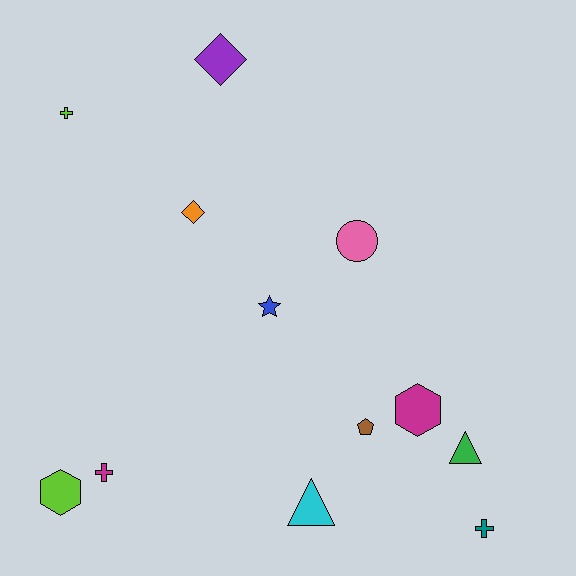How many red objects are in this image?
There are no red objects.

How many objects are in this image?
There are 12 objects.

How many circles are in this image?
There is 1 circle.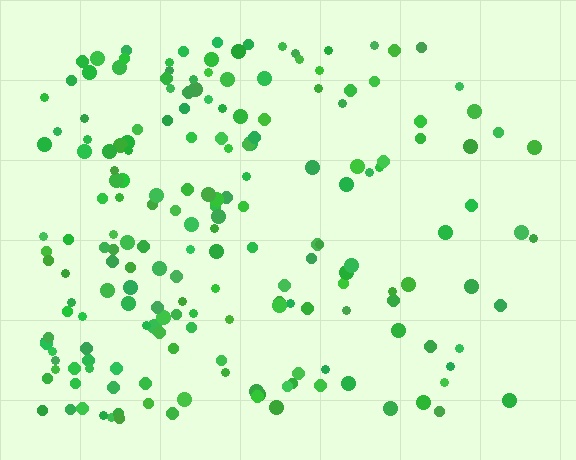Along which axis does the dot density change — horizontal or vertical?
Horizontal.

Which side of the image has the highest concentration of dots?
The left.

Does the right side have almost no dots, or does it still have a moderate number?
Still a moderate number, just noticeably fewer than the left.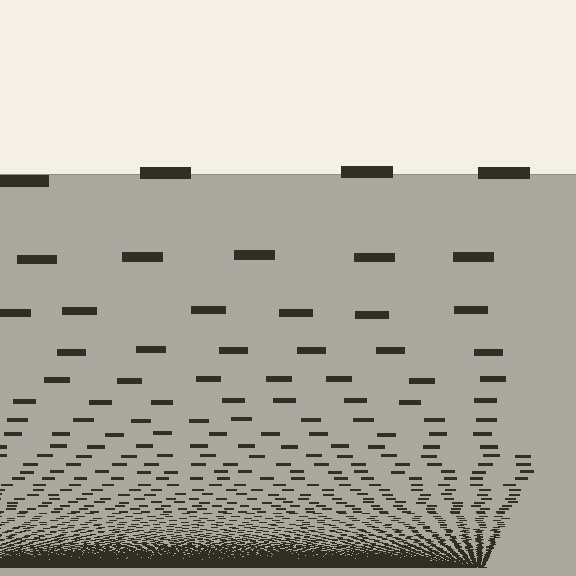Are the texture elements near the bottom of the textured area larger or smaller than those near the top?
Smaller. The gradient is inverted — elements near the bottom are smaller and denser.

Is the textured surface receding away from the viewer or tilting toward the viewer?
The surface appears to tilt toward the viewer. Texture elements get larger and sparser toward the top.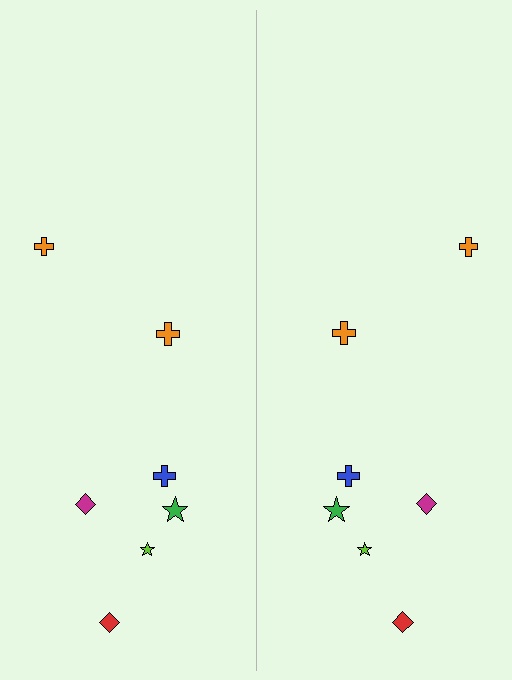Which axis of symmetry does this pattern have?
The pattern has a vertical axis of symmetry running through the center of the image.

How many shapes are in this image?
There are 14 shapes in this image.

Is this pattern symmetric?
Yes, this pattern has bilateral (reflection) symmetry.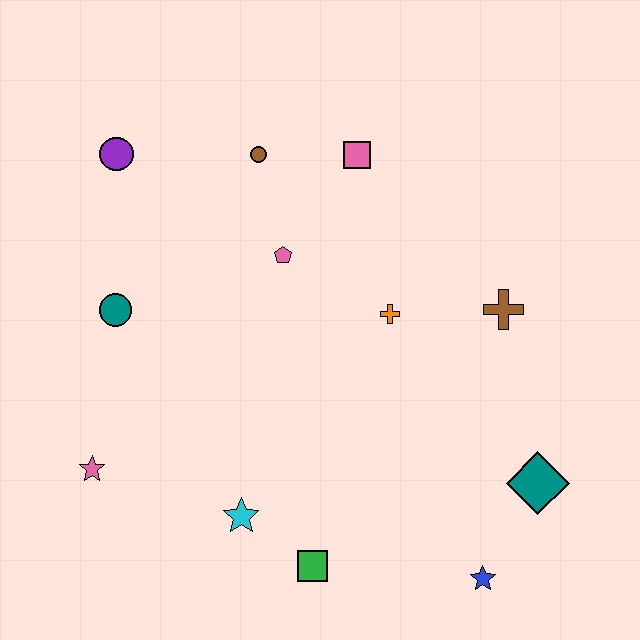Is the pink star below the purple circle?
Yes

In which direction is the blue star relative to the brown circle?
The blue star is below the brown circle.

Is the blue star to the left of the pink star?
No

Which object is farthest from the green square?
The purple circle is farthest from the green square.